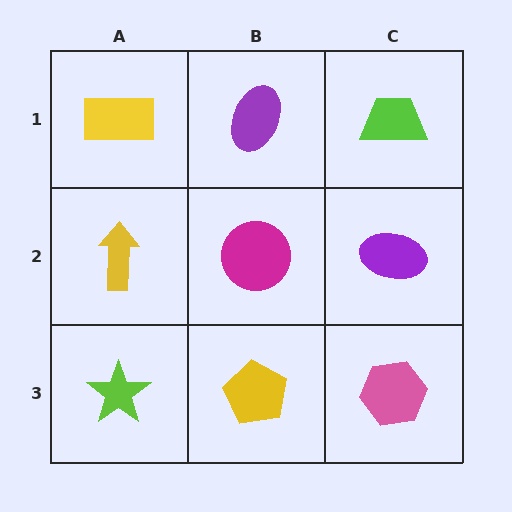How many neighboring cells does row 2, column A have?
3.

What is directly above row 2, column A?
A yellow rectangle.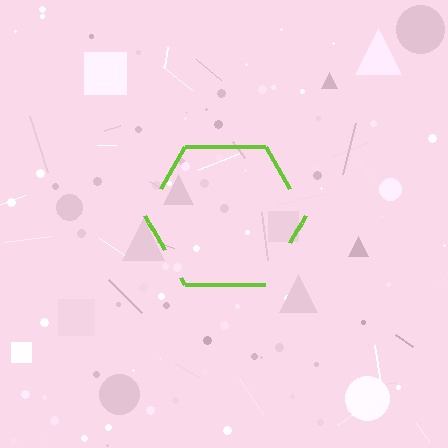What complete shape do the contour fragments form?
The contour fragments form a hexagon.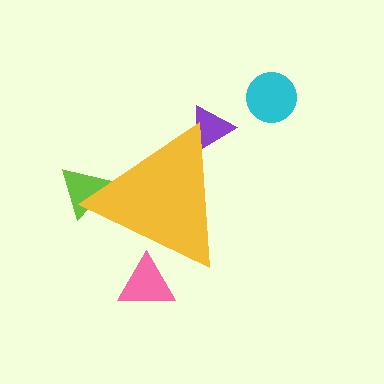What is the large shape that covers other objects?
A yellow triangle.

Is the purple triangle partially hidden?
Yes, the purple triangle is partially hidden behind the yellow triangle.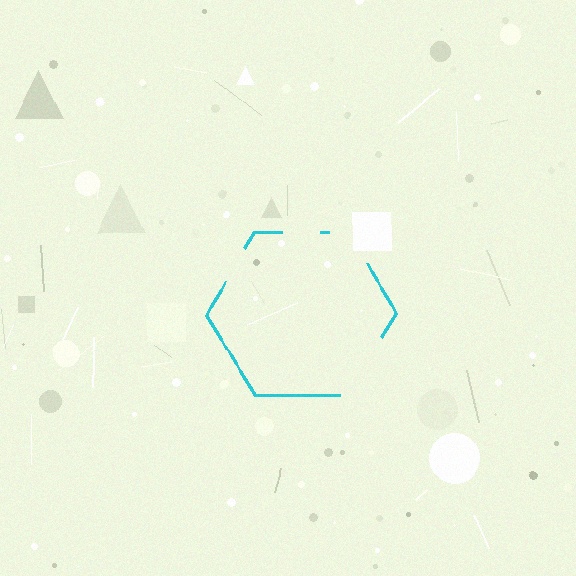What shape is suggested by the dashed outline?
The dashed outline suggests a hexagon.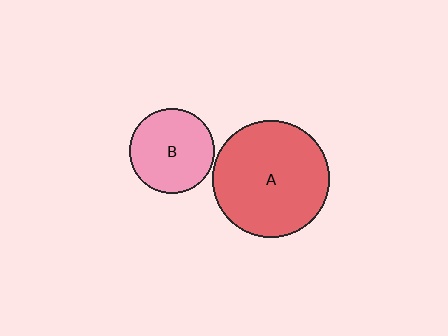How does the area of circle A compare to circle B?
Approximately 1.9 times.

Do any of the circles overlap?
No, none of the circles overlap.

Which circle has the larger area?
Circle A (red).